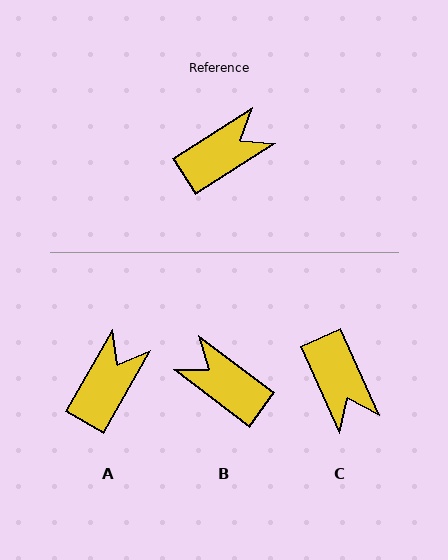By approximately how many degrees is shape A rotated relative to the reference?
Approximately 28 degrees counter-clockwise.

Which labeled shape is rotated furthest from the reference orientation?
B, about 110 degrees away.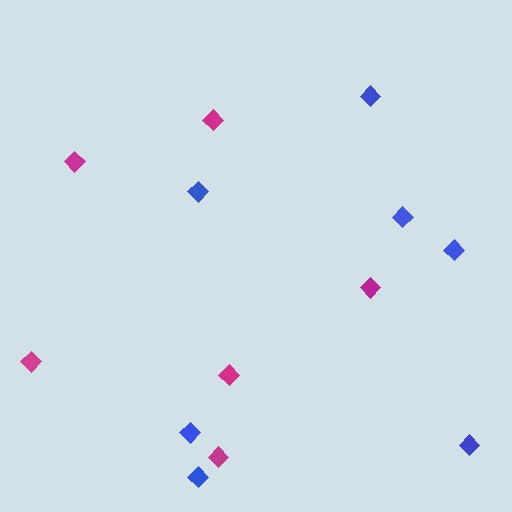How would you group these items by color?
There are 2 groups: one group of blue diamonds (7) and one group of magenta diamonds (6).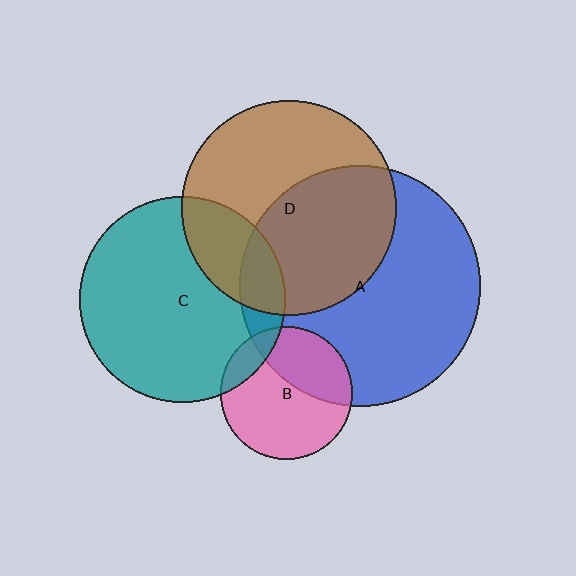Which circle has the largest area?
Circle A (blue).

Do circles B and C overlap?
Yes.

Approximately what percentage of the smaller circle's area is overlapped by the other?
Approximately 15%.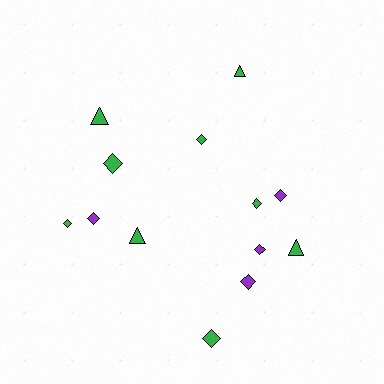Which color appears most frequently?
Green, with 9 objects.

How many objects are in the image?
There are 13 objects.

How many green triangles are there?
There are 4 green triangles.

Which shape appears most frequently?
Diamond, with 9 objects.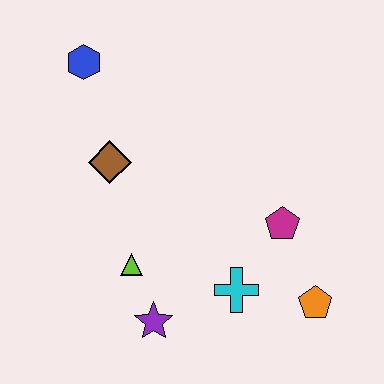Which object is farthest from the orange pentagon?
The blue hexagon is farthest from the orange pentagon.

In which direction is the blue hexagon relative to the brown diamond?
The blue hexagon is above the brown diamond.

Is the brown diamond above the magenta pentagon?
Yes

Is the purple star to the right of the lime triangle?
Yes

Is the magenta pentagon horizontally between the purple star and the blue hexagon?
No